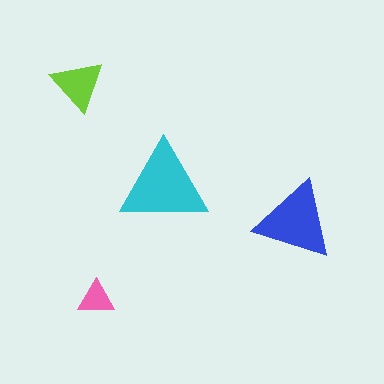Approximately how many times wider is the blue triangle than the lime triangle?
About 1.5 times wider.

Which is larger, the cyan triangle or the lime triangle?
The cyan one.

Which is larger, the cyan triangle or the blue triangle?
The cyan one.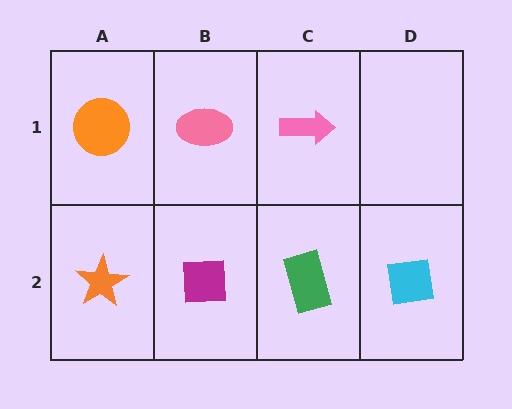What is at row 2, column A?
An orange star.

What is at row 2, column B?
A magenta square.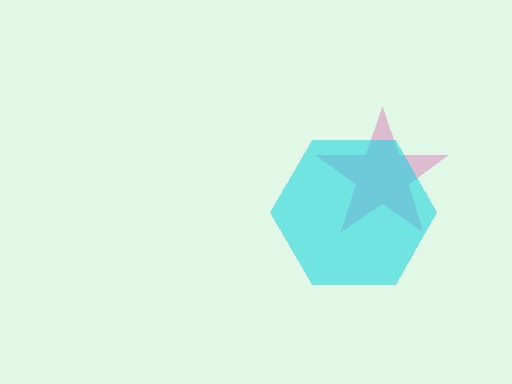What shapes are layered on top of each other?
The layered shapes are: a pink star, a cyan hexagon.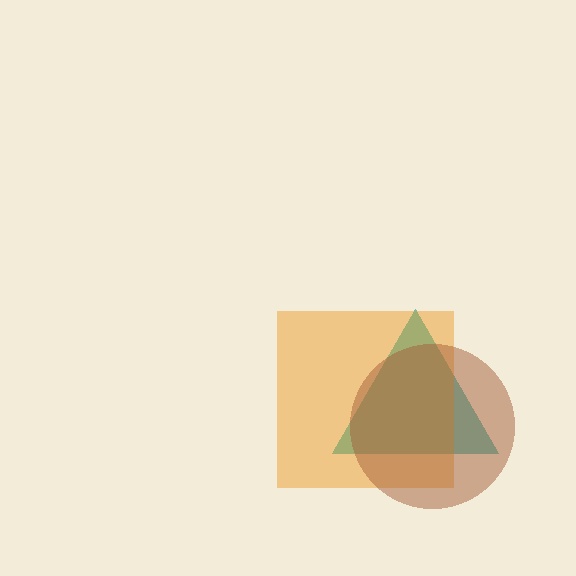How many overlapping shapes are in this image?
There are 3 overlapping shapes in the image.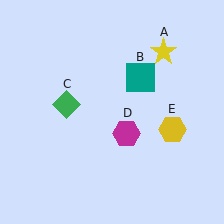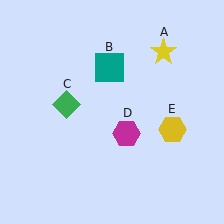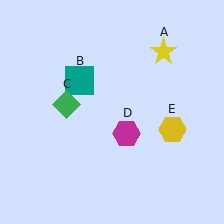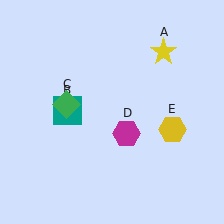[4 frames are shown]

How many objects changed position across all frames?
1 object changed position: teal square (object B).